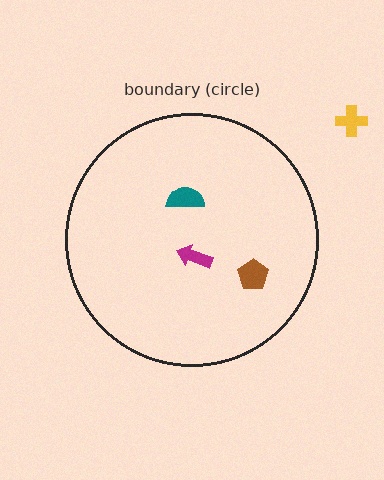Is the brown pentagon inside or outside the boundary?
Inside.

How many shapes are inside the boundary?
3 inside, 1 outside.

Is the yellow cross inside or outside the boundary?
Outside.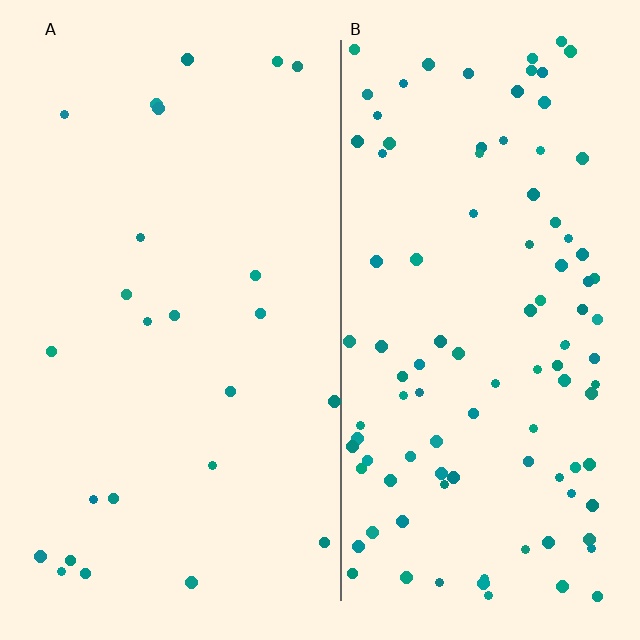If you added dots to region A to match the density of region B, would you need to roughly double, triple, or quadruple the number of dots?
Approximately quadruple.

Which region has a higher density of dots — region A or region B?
B (the right).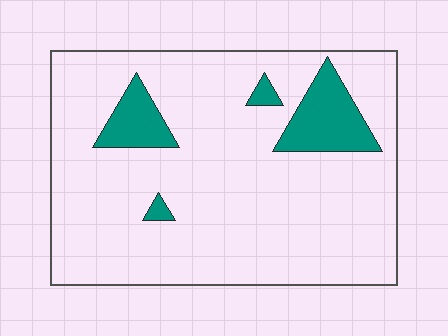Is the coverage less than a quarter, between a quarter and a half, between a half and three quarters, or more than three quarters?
Less than a quarter.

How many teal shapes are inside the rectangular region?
4.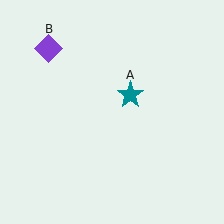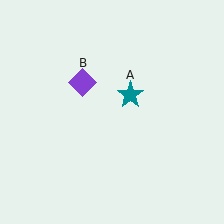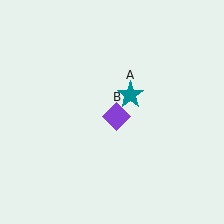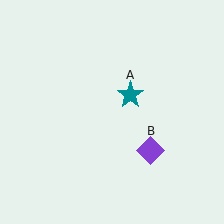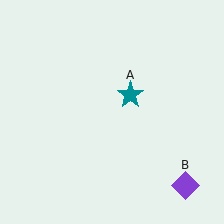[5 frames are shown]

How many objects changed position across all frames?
1 object changed position: purple diamond (object B).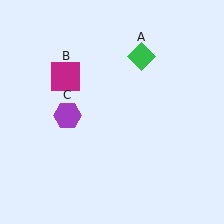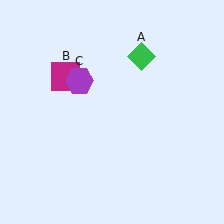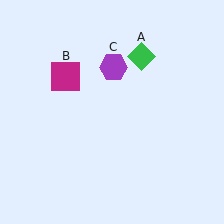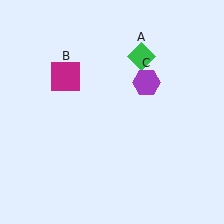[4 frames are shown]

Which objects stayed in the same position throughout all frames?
Green diamond (object A) and magenta square (object B) remained stationary.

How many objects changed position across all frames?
1 object changed position: purple hexagon (object C).